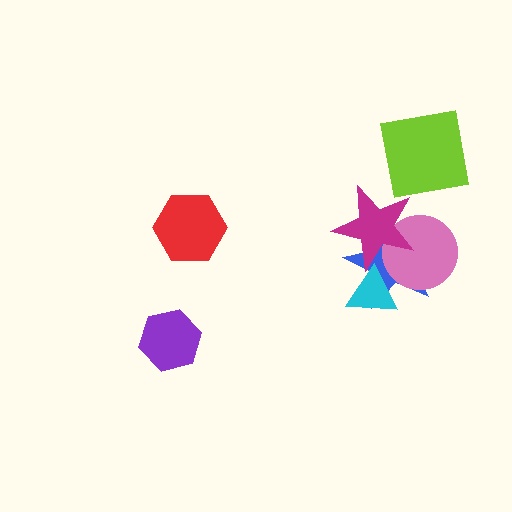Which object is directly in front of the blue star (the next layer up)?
The pink circle is directly in front of the blue star.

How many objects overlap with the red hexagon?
0 objects overlap with the red hexagon.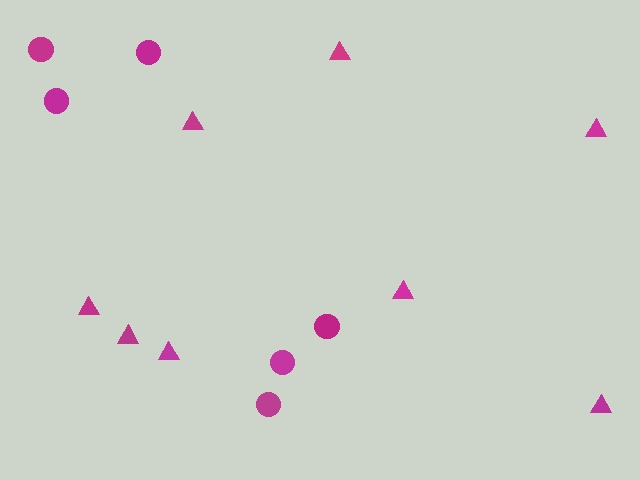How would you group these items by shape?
There are 2 groups: one group of circles (6) and one group of triangles (8).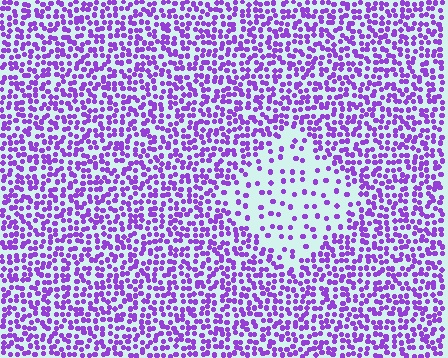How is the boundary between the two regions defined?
The boundary is defined by a change in element density (approximately 2.8x ratio). All elements are the same color, size, and shape.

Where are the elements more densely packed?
The elements are more densely packed outside the diamond boundary.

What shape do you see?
I see a diamond.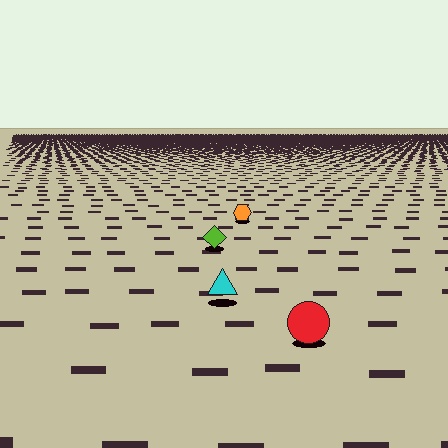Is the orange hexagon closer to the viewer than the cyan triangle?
No. The cyan triangle is closer — you can tell from the texture gradient: the ground texture is coarser near it.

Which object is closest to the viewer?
The red circle is closest. The texture marks near it are larger and more spread out.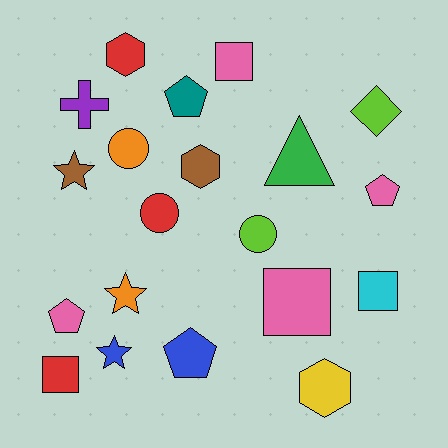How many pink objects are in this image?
There are 4 pink objects.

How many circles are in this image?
There are 3 circles.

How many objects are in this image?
There are 20 objects.